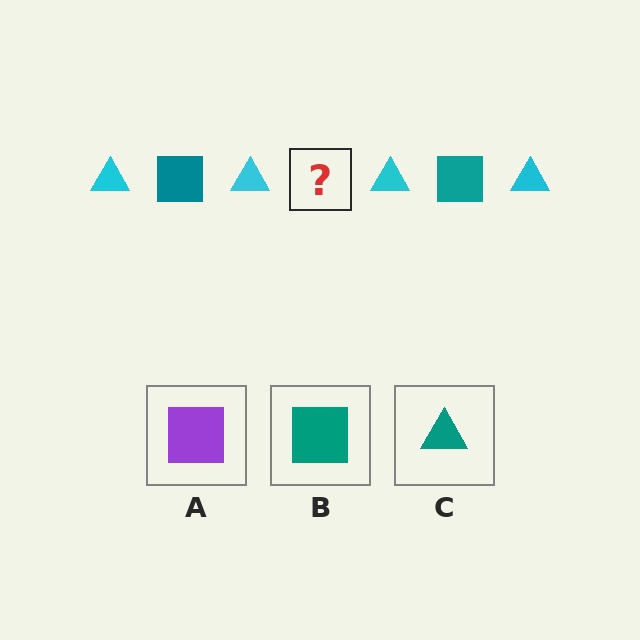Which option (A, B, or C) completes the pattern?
B.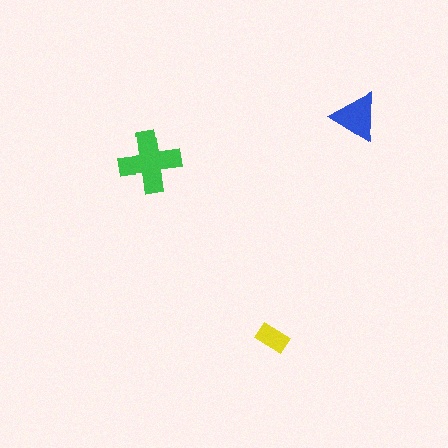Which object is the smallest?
The yellow rectangle.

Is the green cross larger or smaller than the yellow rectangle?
Larger.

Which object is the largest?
The green cross.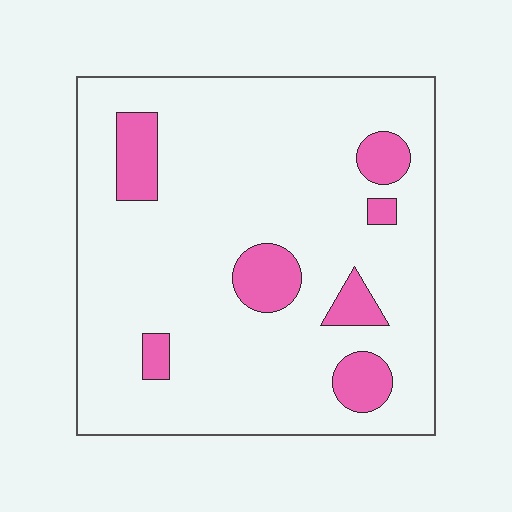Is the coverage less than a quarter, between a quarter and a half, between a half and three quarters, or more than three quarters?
Less than a quarter.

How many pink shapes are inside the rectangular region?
7.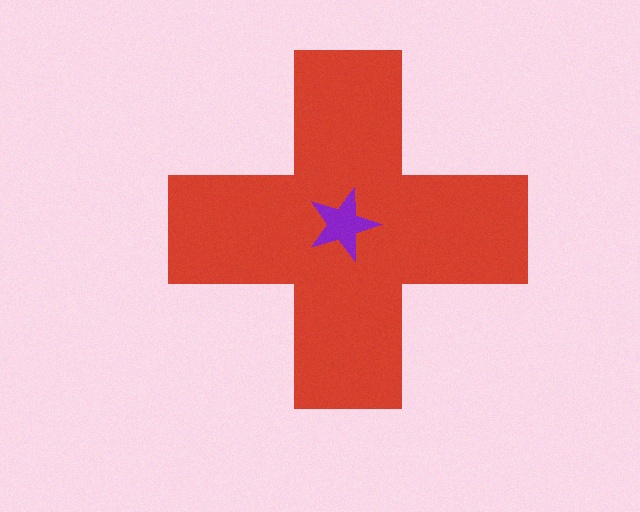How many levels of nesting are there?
2.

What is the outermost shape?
The red cross.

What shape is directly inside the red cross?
The purple star.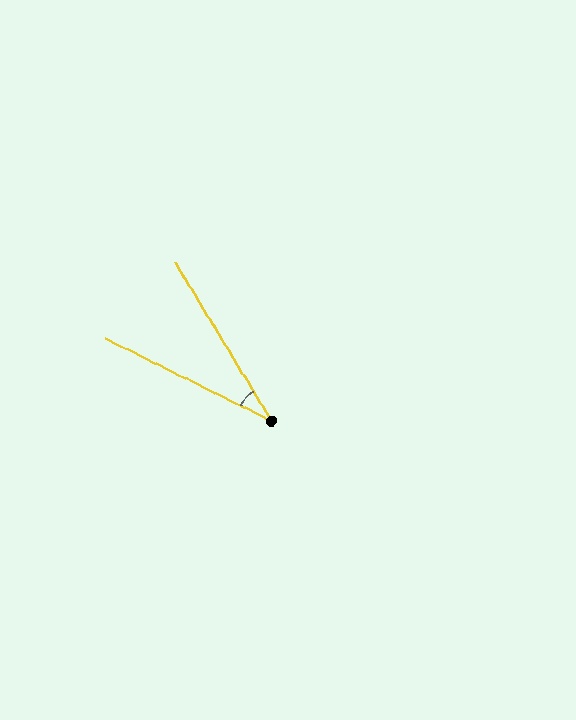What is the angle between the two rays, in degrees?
Approximately 32 degrees.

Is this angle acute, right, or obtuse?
It is acute.